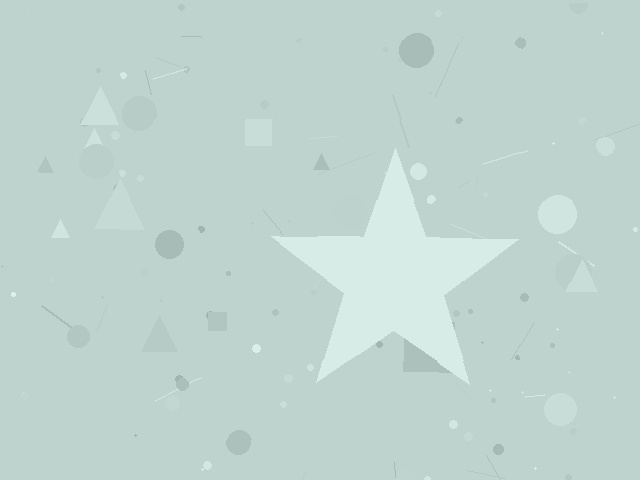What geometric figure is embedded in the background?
A star is embedded in the background.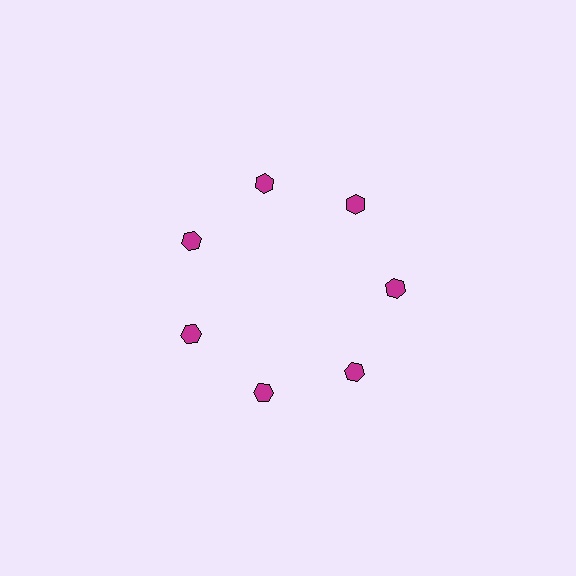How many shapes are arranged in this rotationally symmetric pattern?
There are 7 shapes, arranged in 7 groups of 1.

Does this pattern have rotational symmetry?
Yes, this pattern has 7-fold rotational symmetry. It looks the same after rotating 51 degrees around the center.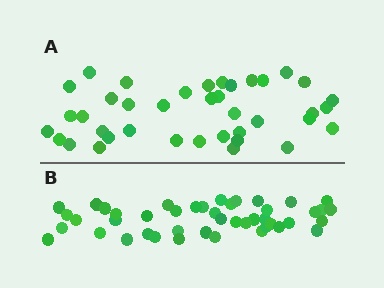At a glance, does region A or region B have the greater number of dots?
Region B (the bottom region) has more dots.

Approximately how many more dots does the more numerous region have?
Region B has about 6 more dots than region A.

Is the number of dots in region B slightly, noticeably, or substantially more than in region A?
Region B has only slightly more — the two regions are fairly close. The ratio is roughly 1.2 to 1.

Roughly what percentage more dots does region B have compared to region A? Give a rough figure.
About 15% more.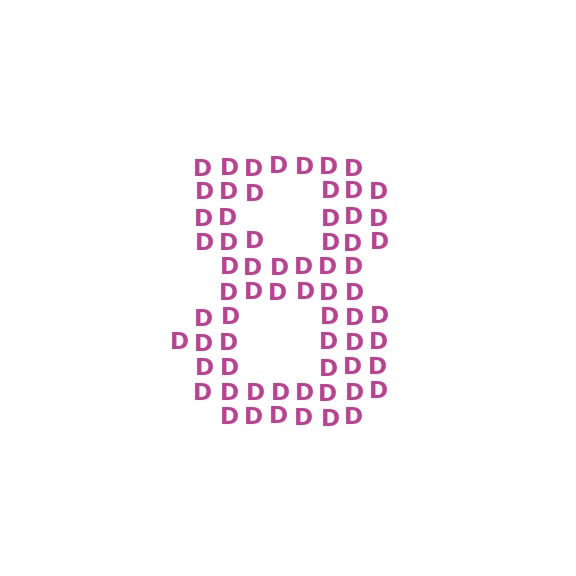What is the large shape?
The large shape is the digit 8.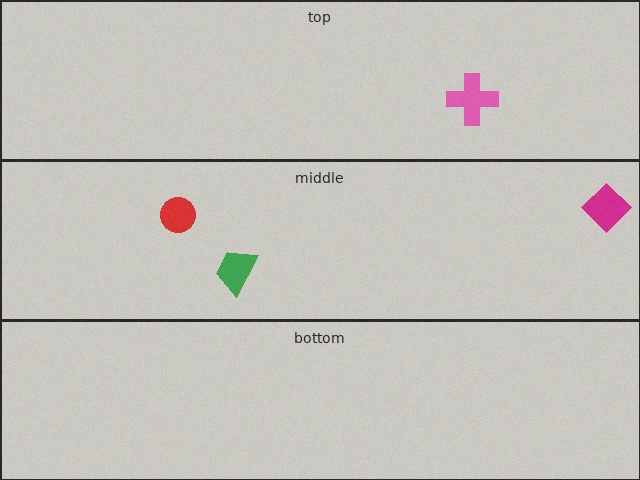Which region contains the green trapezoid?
The middle region.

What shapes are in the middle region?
The magenta diamond, the red circle, the green trapezoid.